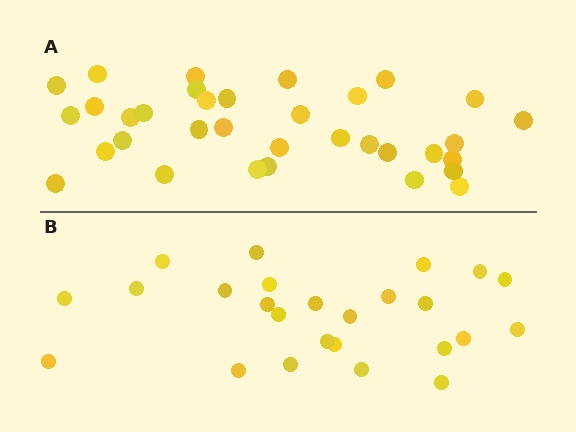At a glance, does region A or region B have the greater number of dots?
Region A (the top region) has more dots.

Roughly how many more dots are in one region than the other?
Region A has roughly 8 or so more dots than region B.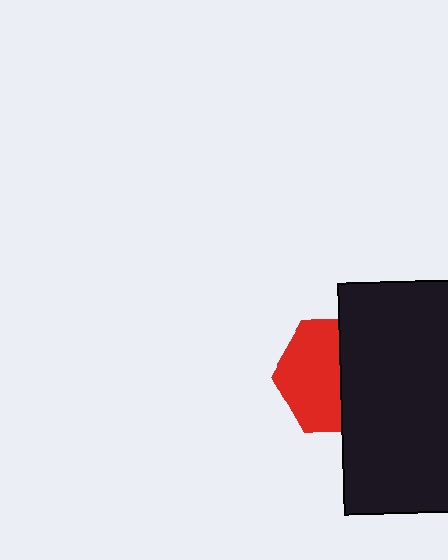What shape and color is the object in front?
The object in front is a black rectangle.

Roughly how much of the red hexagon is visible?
About half of it is visible (roughly 55%).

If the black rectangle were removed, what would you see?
You would see the complete red hexagon.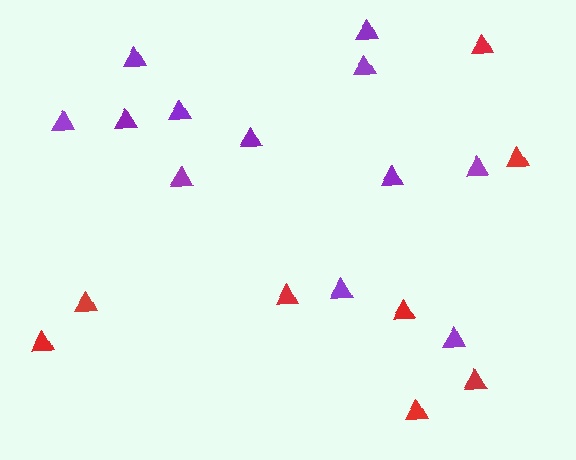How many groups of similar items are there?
There are 2 groups: one group of red triangles (8) and one group of purple triangles (12).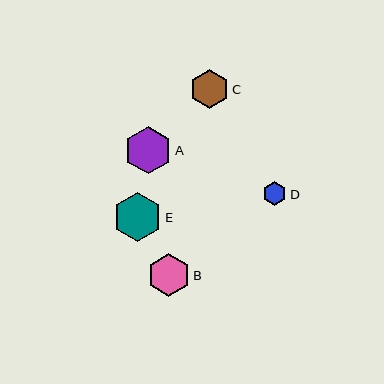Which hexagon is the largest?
Hexagon E is the largest with a size of approximately 48 pixels.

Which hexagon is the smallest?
Hexagon D is the smallest with a size of approximately 24 pixels.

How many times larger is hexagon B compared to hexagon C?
Hexagon B is approximately 1.1 times the size of hexagon C.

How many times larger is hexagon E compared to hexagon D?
Hexagon E is approximately 2.0 times the size of hexagon D.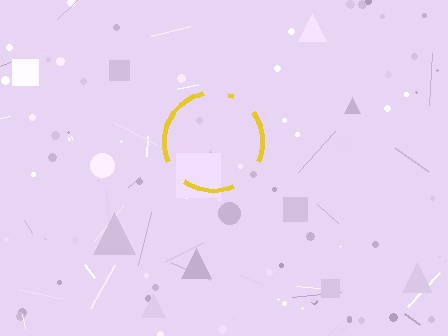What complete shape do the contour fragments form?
The contour fragments form a circle.